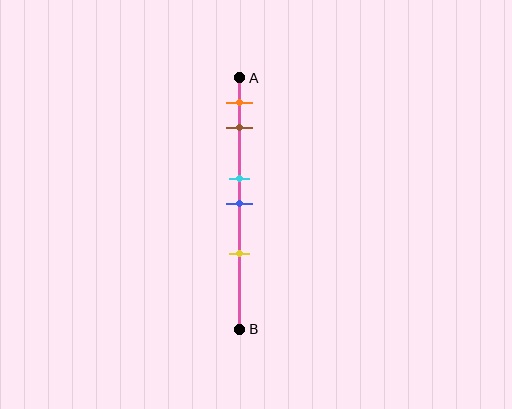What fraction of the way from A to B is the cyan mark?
The cyan mark is approximately 40% (0.4) of the way from A to B.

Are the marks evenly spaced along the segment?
No, the marks are not evenly spaced.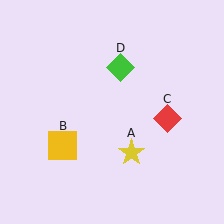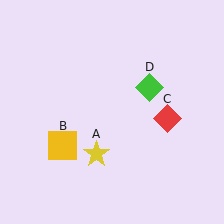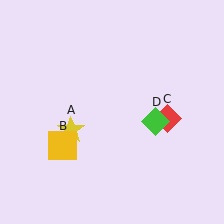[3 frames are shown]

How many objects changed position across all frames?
2 objects changed position: yellow star (object A), green diamond (object D).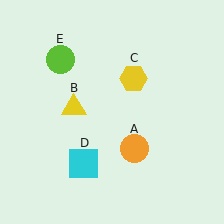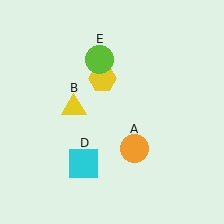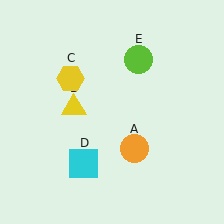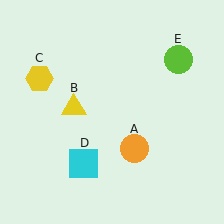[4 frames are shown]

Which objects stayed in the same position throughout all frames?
Orange circle (object A) and yellow triangle (object B) and cyan square (object D) remained stationary.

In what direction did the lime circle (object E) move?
The lime circle (object E) moved right.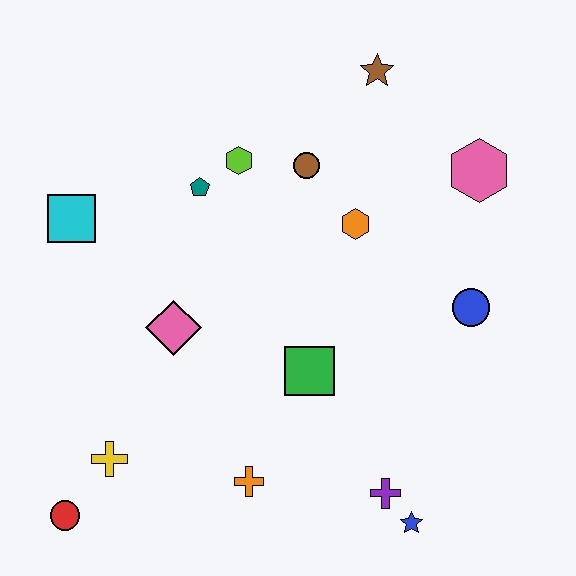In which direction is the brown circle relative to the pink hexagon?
The brown circle is to the left of the pink hexagon.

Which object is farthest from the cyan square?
The blue star is farthest from the cyan square.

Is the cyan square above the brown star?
No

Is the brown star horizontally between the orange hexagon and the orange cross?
No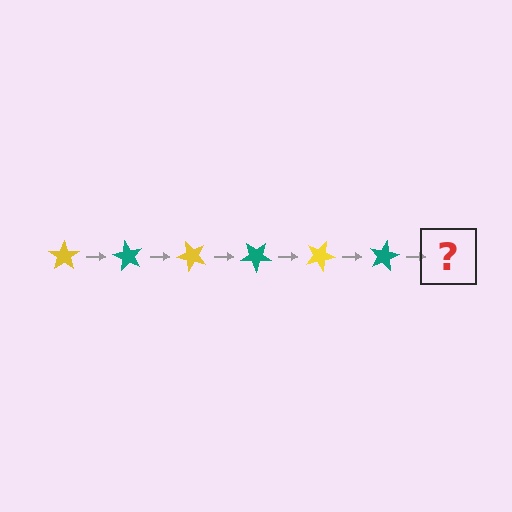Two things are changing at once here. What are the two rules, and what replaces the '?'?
The two rules are that it rotates 60 degrees each step and the color cycles through yellow and teal. The '?' should be a yellow star, rotated 360 degrees from the start.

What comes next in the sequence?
The next element should be a yellow star, rotated 360 degrees from the start.